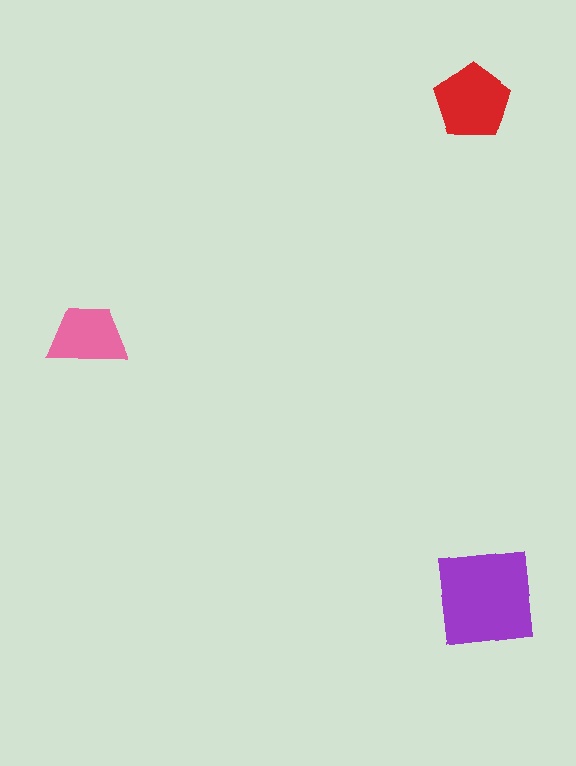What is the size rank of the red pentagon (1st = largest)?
2nd.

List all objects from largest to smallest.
The purple square, the red pentagon, the pink trapezoid.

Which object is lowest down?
The purple square is bottommost.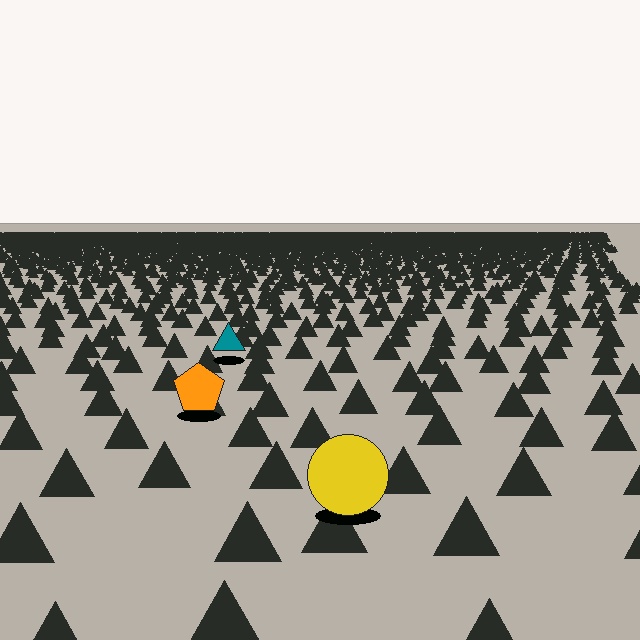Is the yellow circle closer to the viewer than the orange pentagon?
Yes. The yellow circle is closer — you can tell from the texture gradient: the ground texture is coarser near it.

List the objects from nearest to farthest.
From nearest to farthest: the yellow circle, the orange pentagon, the teal triangle.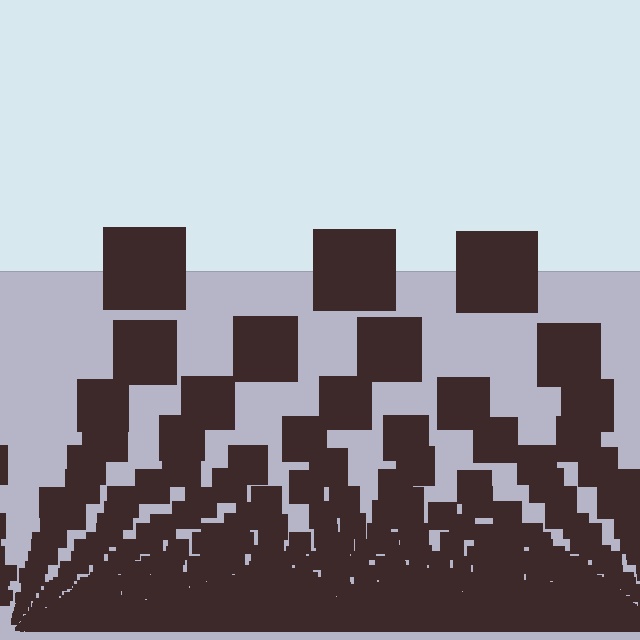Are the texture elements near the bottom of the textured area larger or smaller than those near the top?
Smaller. The gradient is inverted — elements near the bottom are smaller and denser.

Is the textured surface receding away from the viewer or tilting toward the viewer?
The surface appears to tilt toward the viewer. Texture elements get larger and sparser toward the top.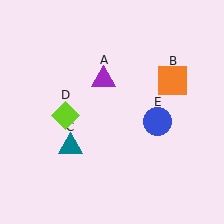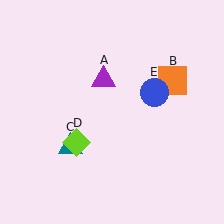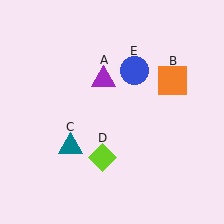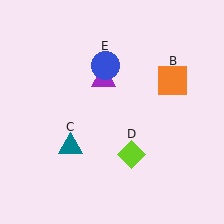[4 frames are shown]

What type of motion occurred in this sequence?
The lime diamond (object D), blue circle (object E) rotated counterclockwise around the center of the scene.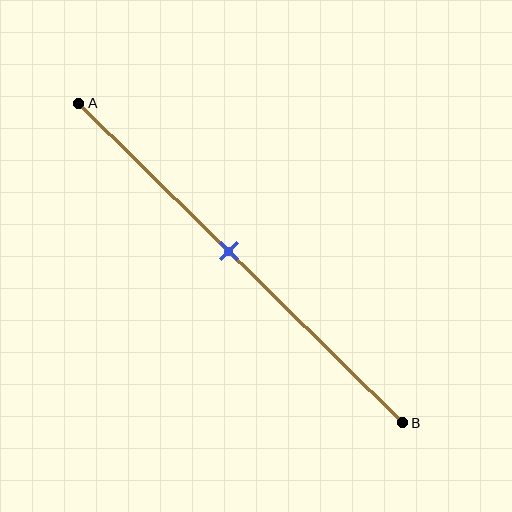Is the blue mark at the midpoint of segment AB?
No, the mark is at about 45% from A, not at the 50% midpoint.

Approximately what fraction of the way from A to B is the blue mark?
The blue mark is approximately 45% of the way from A to B.